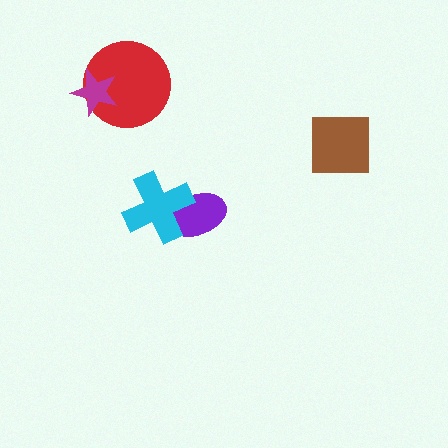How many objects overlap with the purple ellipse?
1 object overlaps with the purple ellipse.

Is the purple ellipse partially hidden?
Yes, it is partially covered by another shape.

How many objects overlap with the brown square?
0 objects overlap with the brown square.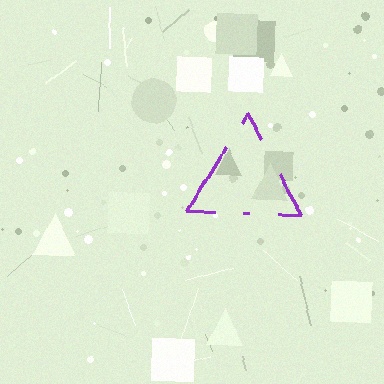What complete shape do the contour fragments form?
The contour fragments form a triangle.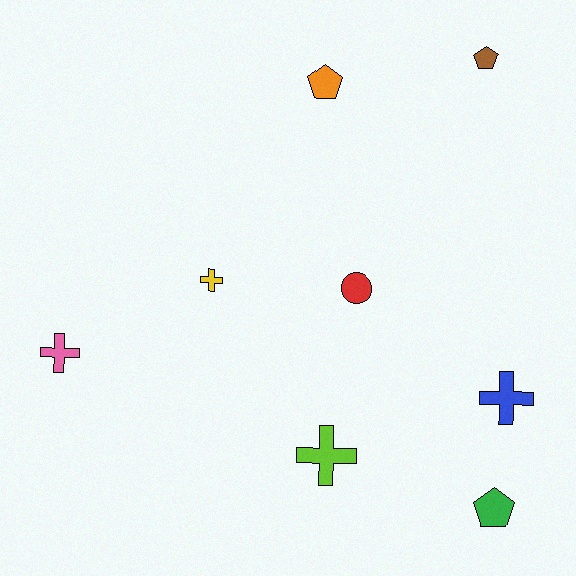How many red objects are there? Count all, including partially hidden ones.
There is 1 red object.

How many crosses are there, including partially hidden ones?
There are 4 crosses.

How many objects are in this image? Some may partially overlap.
There are 8 objects.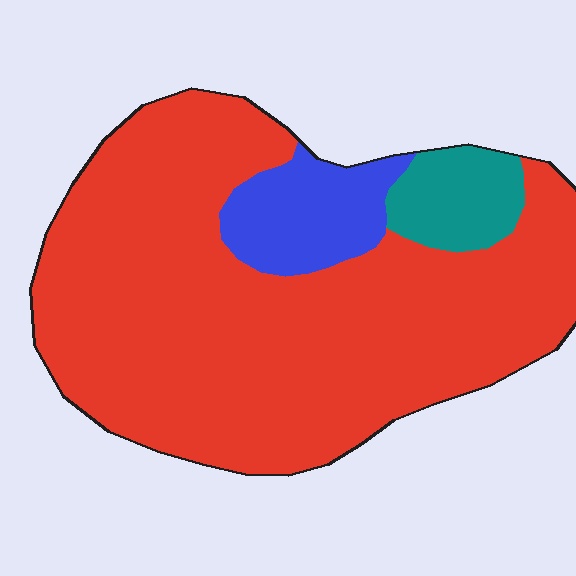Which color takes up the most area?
Red, at roughly 80%.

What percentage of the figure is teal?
Teal covers 8% of the figure.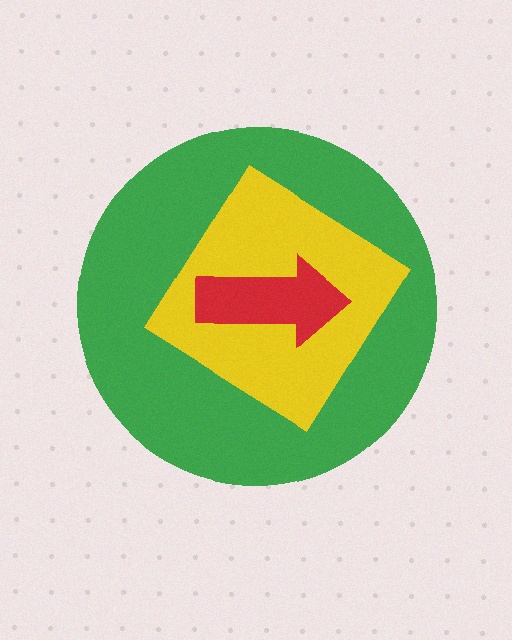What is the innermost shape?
The red arrow.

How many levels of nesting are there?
3.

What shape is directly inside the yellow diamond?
The red arrow.